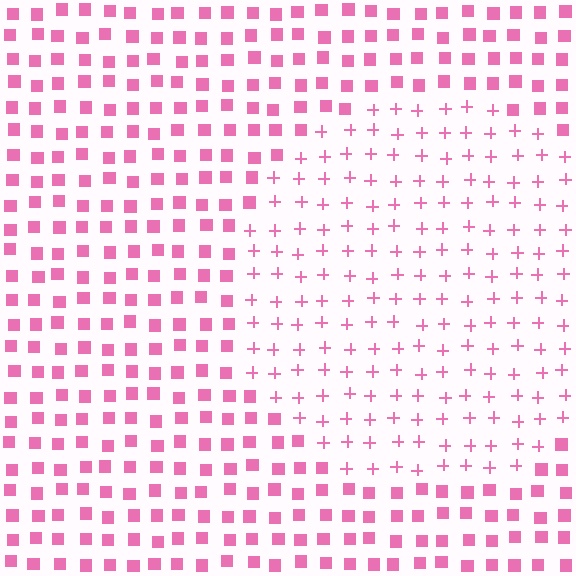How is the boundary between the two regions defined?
The boundary is defined by a change in element shape: plus signs inside vs. squares outside. All elements share the same color and spacing.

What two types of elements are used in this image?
The image uses plus signs inside the circle region and squares outside it.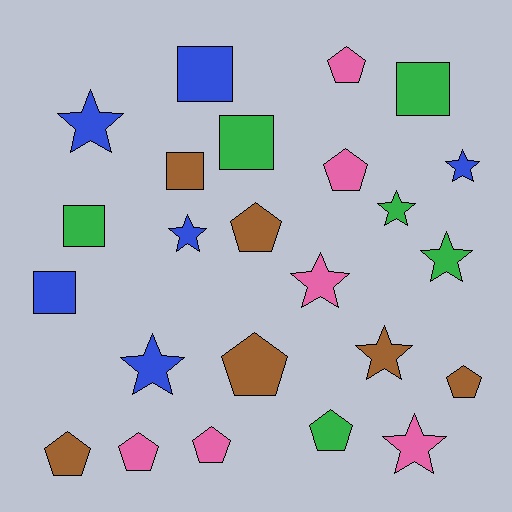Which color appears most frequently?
Pink, with 6 objects.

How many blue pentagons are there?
There are no blue pentagons.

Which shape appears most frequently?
Pentagon, with 9 objects.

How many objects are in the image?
There are 24 objects.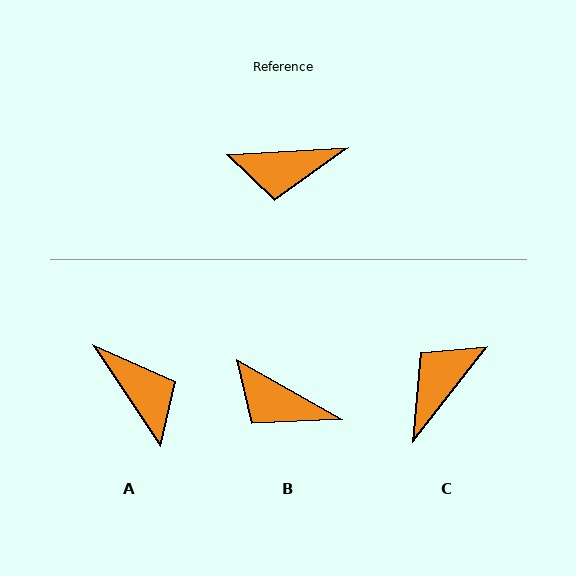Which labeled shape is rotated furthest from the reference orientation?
C, about 131 degrees away.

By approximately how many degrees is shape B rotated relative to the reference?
Approximately 33 degrees clockwise.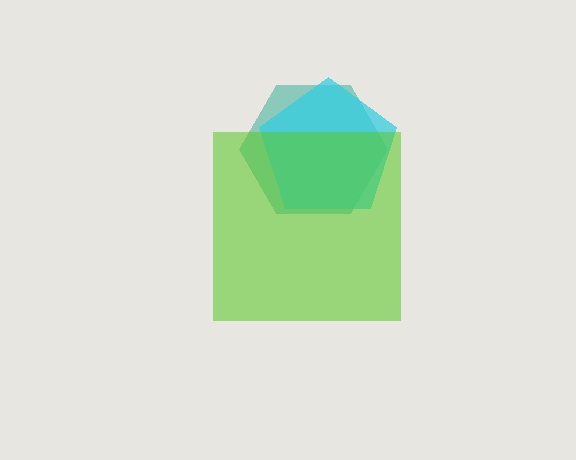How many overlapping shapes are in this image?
There are 3 overlapping shapes in the image.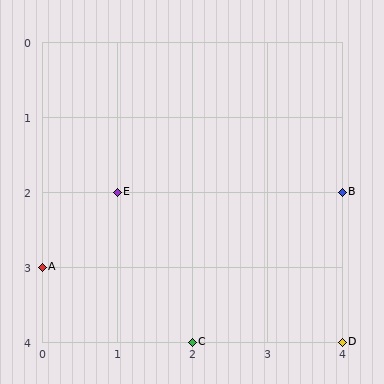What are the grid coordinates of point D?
Point D is at grid coordinates (4, 4).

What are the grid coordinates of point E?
Point E is at grid coordinates (1, 2).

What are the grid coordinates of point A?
Point A is at grid coordinates (0, 3).